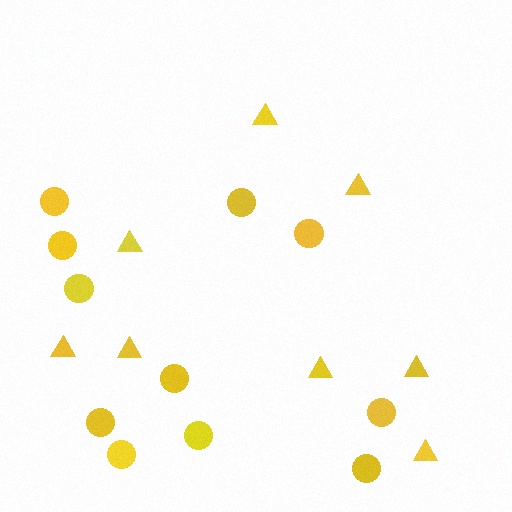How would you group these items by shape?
There are 2 groups: one group of triangles (8) and one group of circles (11).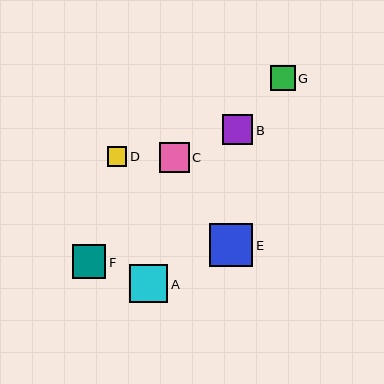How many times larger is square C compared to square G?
Square C is approximately 1.2 times the size of square G.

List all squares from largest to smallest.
From largest to smallest: E, A, F, B, C, G, D.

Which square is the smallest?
Square D is the smallest with a size of approximately 20 pixels.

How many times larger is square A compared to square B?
Square A is approximately 1.3 times the size of square B.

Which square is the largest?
Square E is the largest with a size of approximately 43 pixels.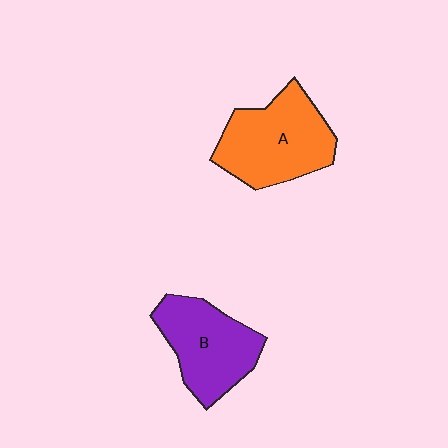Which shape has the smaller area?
Shape B (purple).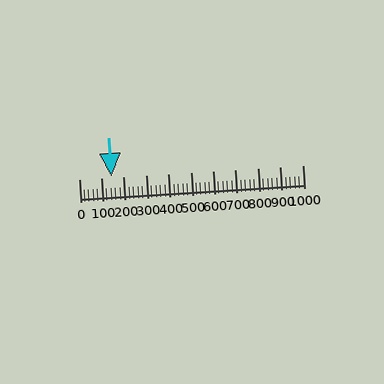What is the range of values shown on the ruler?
The ruler shows values from 0 to 1000.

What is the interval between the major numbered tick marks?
The major tick marks are spaced 100 units apart.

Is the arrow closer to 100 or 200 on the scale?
The arrow is closer to 100.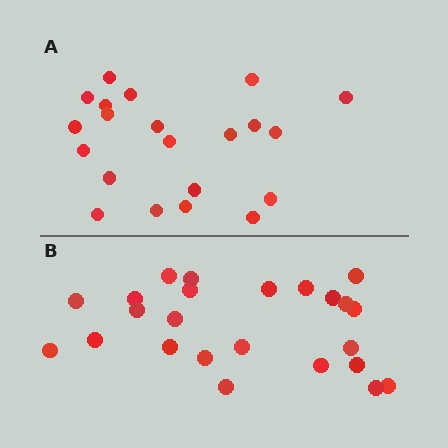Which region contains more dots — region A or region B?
Region B (the bottom region) has more dots.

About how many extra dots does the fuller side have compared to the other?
Region B has just a few more — roughly 2 or 3 more dots than region A.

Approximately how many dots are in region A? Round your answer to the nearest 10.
About 20 dots. (The exact count is 21, which rounds to 20.)